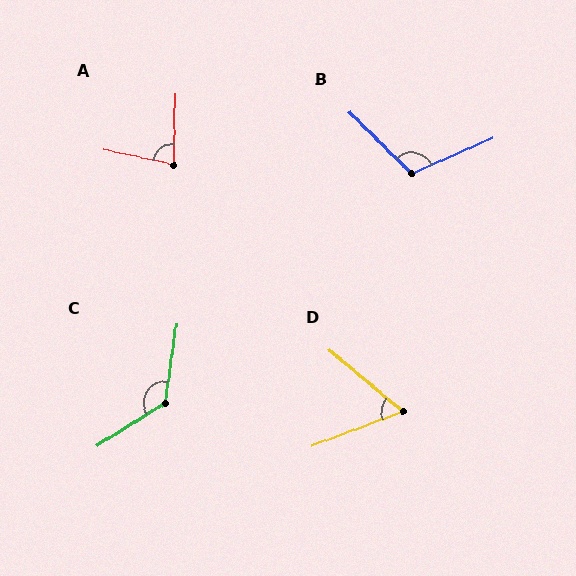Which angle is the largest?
C, at approximately 131 degrees.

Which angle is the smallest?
D, at approximately 61 degrees.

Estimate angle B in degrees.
Approximately 112 degrees.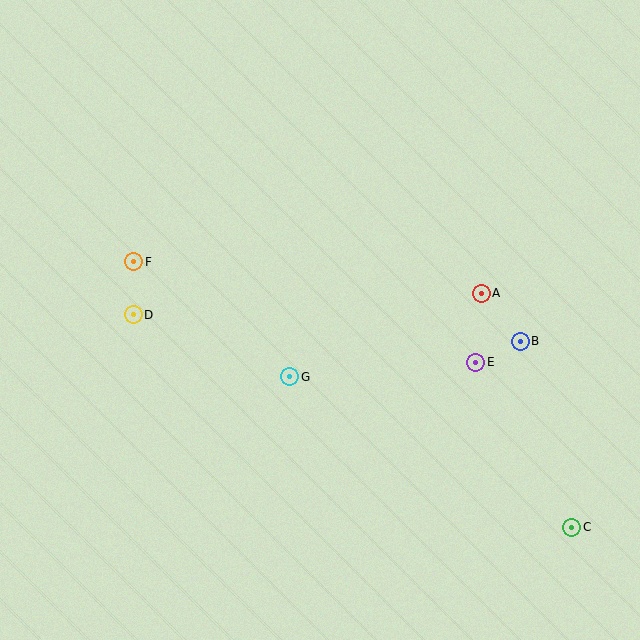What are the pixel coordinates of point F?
Point F is at (134, 262).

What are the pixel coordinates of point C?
Point C is at (571, 527).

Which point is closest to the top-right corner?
Point A is closest to the top-right corner.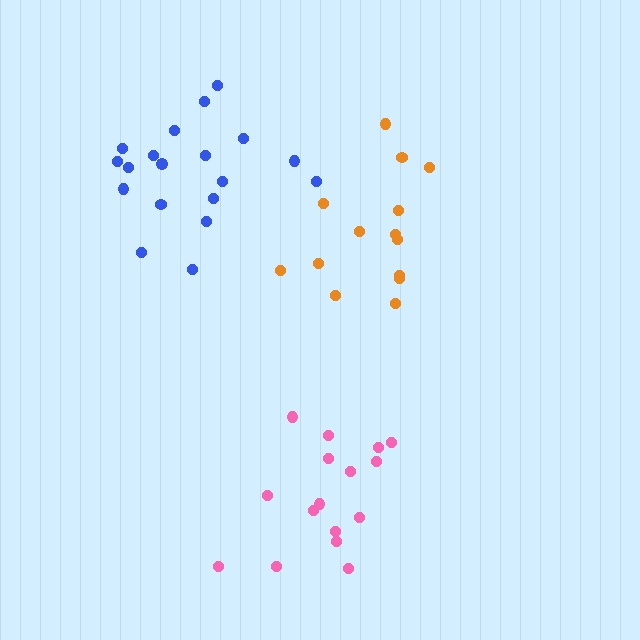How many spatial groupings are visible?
There are 3 spatial groupings.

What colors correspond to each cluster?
The clusters are colored: orange, pink, blue.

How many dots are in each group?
Group 1: 14 dots, Group 2: 16 dots, Group 3: 19 dots (49 total).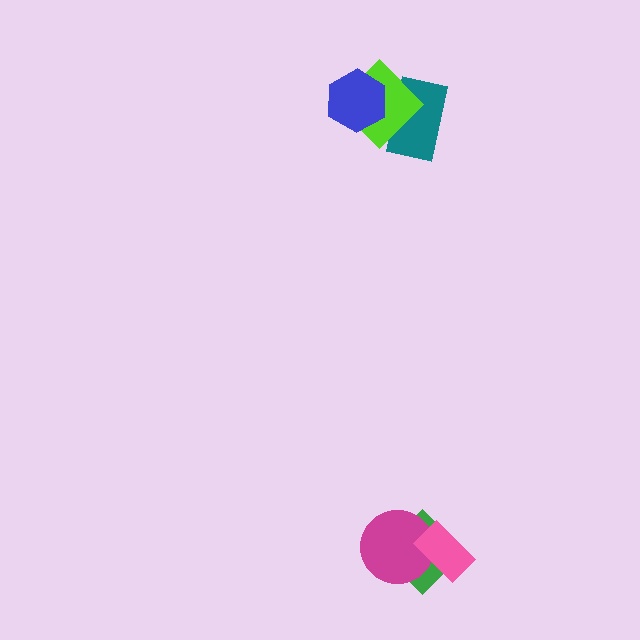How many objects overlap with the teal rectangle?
2 objects overlap with the teal rectangle.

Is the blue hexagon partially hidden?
No, no other shape covers it.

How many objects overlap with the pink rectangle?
2 objects overlap with the pink rectangle.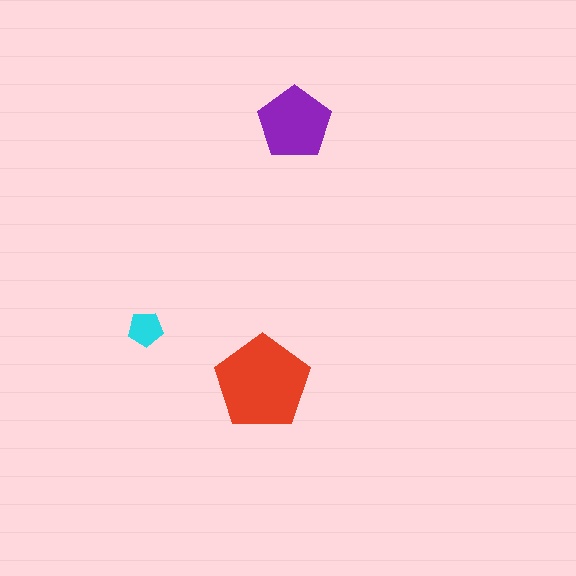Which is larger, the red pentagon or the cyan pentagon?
The red one.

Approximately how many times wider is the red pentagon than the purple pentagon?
About 1.5 times wider.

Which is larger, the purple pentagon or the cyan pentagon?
The purple one.